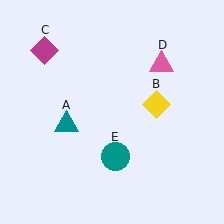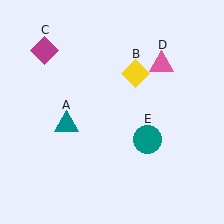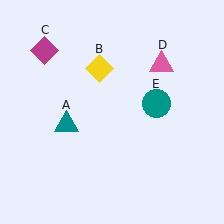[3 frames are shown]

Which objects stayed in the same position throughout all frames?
Teal triangle (object A) and magenta diamond (object C) and pink triangle (object D) remained stationary.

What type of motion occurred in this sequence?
The yellow diamond (object B), teal circle (object E) rotated counterclockwise around the center of the scene.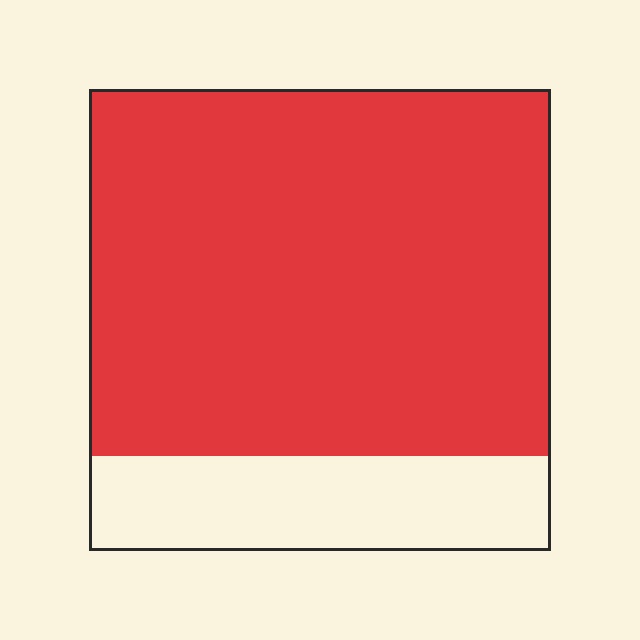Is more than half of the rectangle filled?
Yes.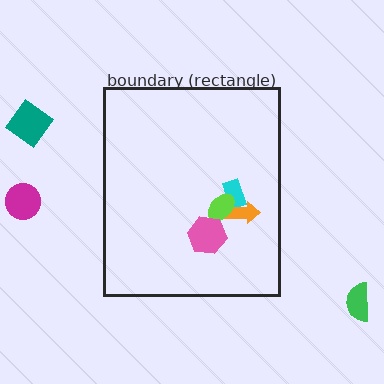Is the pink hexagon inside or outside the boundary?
Inside.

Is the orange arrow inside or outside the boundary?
Inside.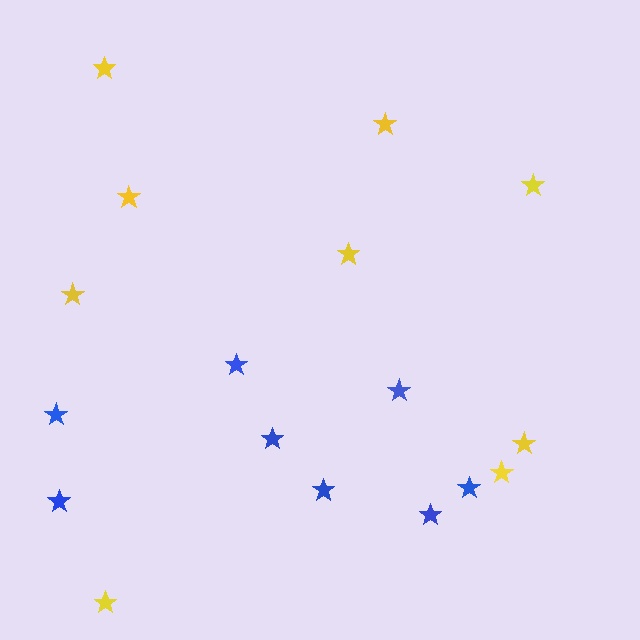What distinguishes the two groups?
There are 2 groups: one group of blue stars (8) and one group of yellow stars (9).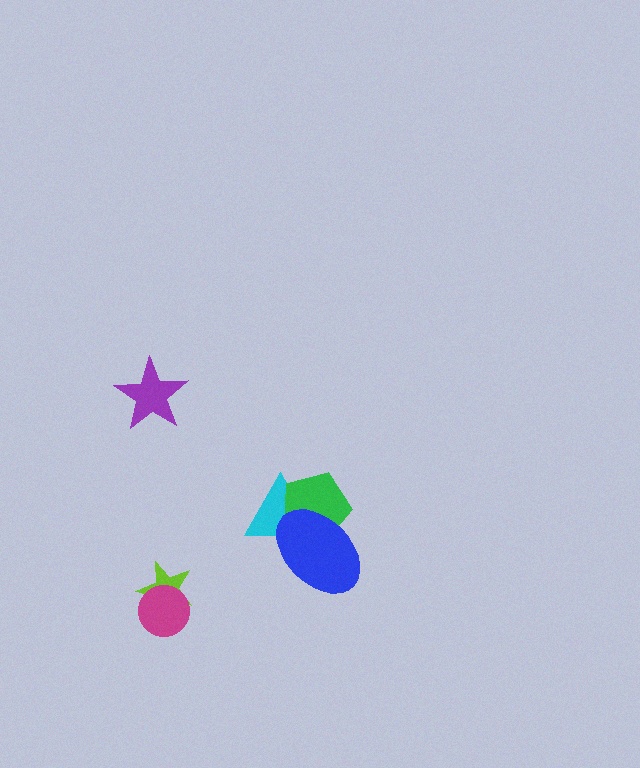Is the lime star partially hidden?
Yes, it is partially covered by another shape.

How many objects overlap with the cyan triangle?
2 objects overlap with the cyan triangle.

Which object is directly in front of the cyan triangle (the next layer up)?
The green pentagon is directly in front of the cyan triangle.